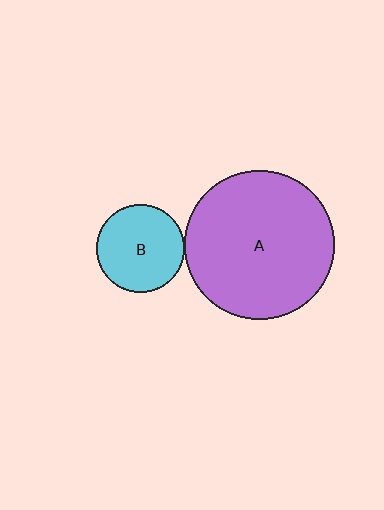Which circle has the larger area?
Circle A (purple).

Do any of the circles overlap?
No, none of the circles overlap.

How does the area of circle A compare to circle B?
Approximately 2.9 times.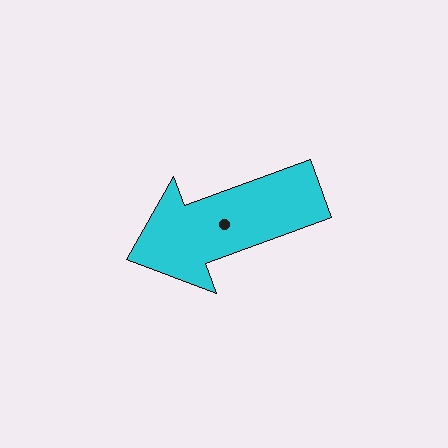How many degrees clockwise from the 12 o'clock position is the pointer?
Approximately 250 degrees.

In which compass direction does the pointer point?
West.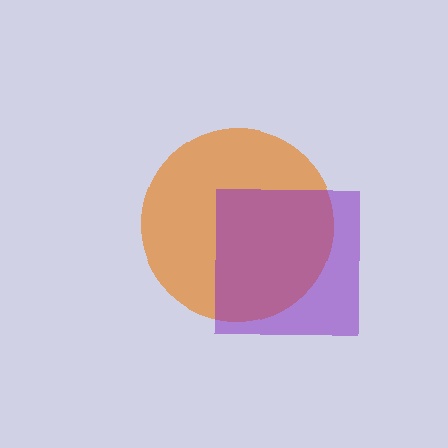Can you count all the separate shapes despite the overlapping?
Yes, there are 2 separate shapes.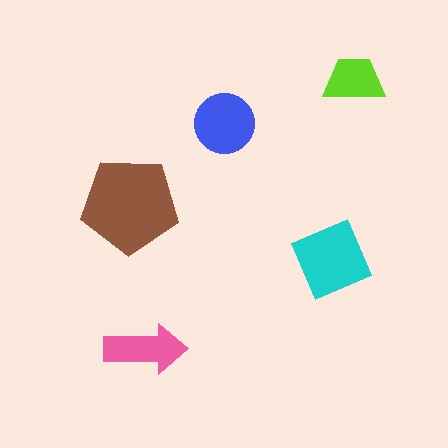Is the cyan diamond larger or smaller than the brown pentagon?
Smaller.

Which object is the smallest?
The lime trapezoid.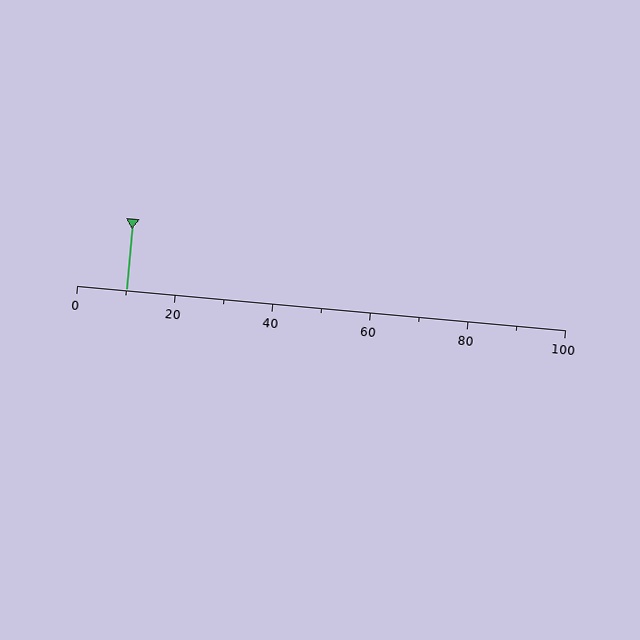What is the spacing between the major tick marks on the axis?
The major ticks are spaced 20 apart.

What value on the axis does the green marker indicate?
The marker indicates approximately 10.